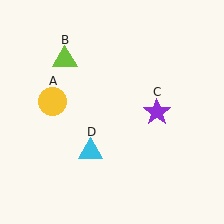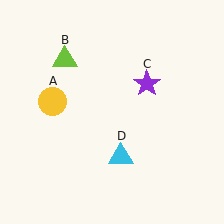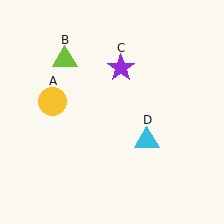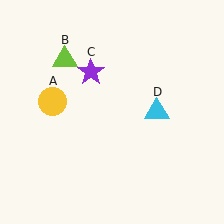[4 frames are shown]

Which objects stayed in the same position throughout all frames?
Yellow circle (object A) and lime triangle (object B) remained stationary.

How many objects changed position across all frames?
2 objects changed position: purple star (object C), cyan triangle (object D).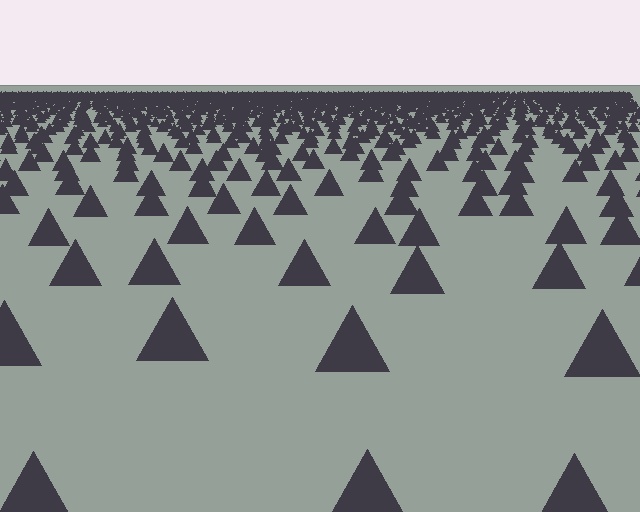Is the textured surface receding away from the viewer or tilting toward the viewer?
The surface is receding away from the viewer. Texture elements get smaller and denser toward the top.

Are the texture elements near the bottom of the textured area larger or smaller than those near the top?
Larger. Near the bottom, elements are closer to the viewer and appear at a bigger on-screen size.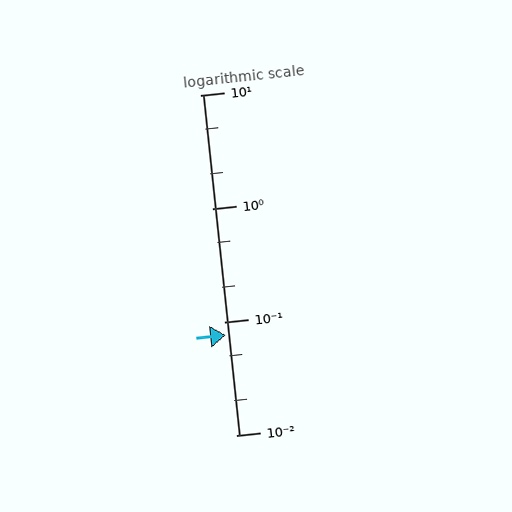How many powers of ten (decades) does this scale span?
The scale spans 3 decades, from 0.01 to 10.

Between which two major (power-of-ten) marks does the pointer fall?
The pointer is between 0.01 and 0.1.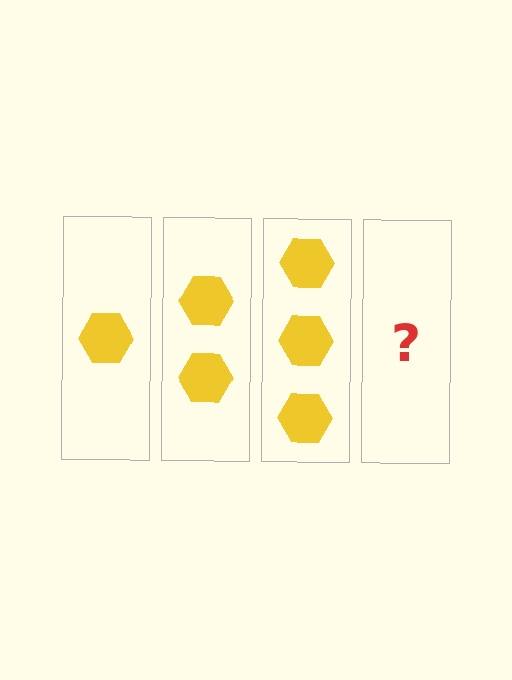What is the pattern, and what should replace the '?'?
The pattern is that each step adds one more hexagon. The '?' should be 4 hexagons.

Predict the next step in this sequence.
The next step is 4 hexagons.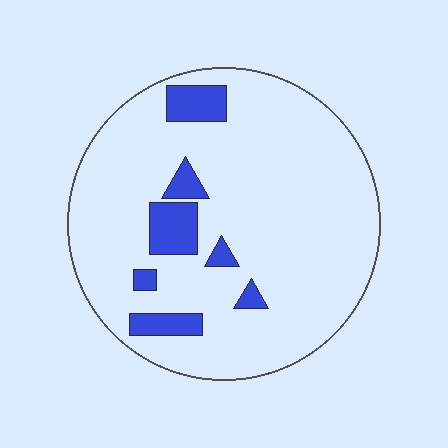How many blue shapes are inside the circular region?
7.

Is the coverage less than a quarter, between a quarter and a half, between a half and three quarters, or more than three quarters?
Less than a quarter.